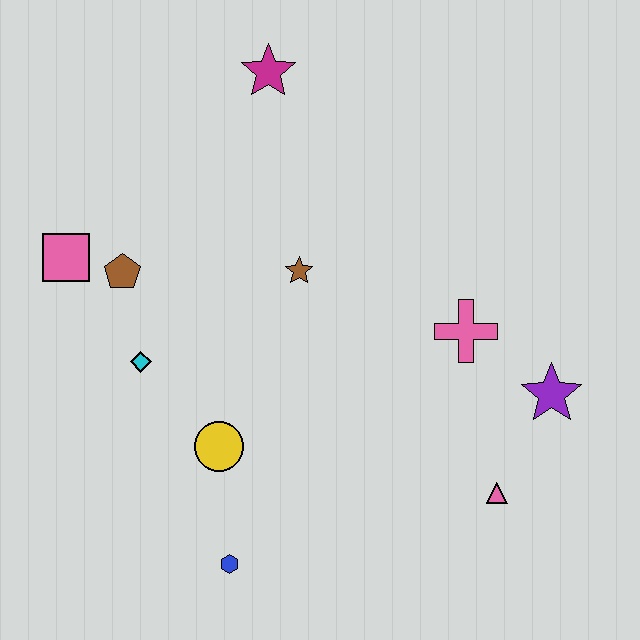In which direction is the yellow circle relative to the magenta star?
The yellow circle is below the magenta star.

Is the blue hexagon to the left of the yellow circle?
No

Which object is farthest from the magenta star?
The blue hexagon is farthest from the magenta star.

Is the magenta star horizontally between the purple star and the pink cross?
No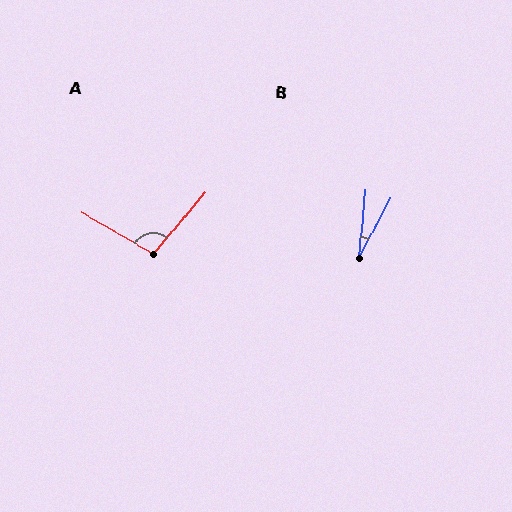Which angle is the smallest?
B, at approximately 22 degrees.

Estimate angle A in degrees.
Approximately 100 degrees.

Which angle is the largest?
A, at approximately 100 degrees.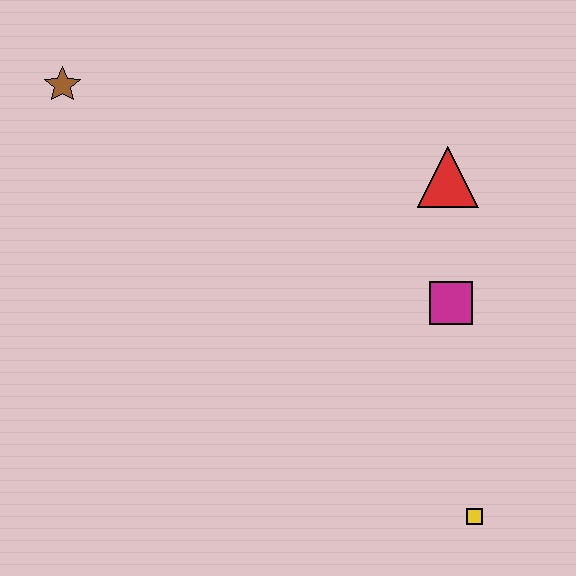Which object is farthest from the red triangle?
The brown star is farthest from the red triangle.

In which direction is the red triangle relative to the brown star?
The red triangle is to the right of the brown star.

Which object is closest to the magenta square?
The red triangle is closest to the magenta square.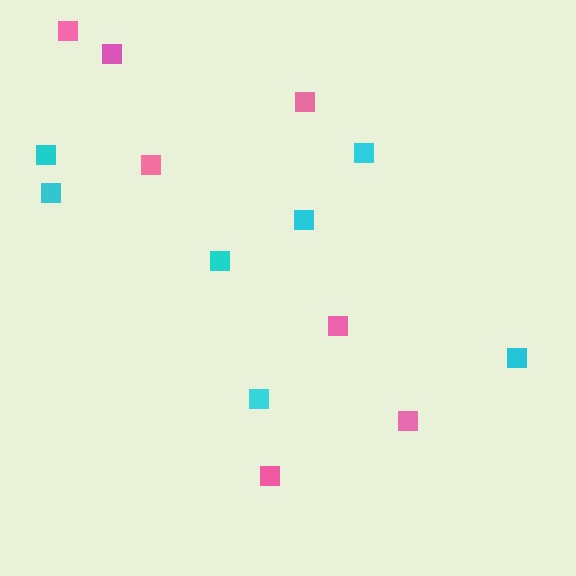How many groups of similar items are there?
There are 2 groups: one group of cyan squares (7) and one group of pink squares (7).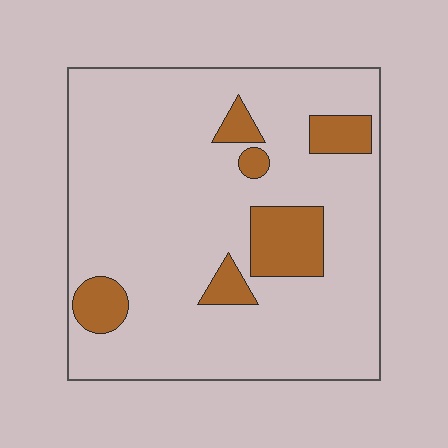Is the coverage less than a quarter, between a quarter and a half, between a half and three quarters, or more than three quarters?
Less than a quarter.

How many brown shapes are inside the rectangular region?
6.